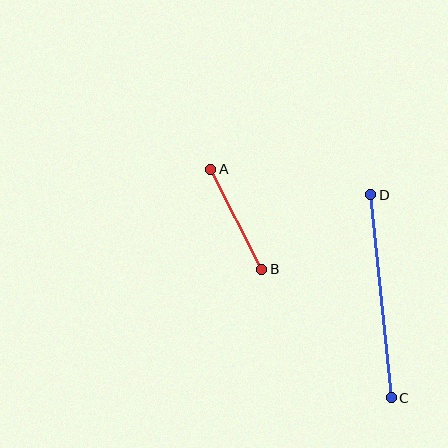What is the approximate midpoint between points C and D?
The midpoint is at approximately (381, 296) pixels.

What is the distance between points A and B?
The distance is approximately 112 pixels.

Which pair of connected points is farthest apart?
Points C and D are farthest apart.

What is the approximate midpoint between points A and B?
The midpoint is at approximately (236, 219) pixels.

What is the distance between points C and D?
The distance is approximately 204 pixels.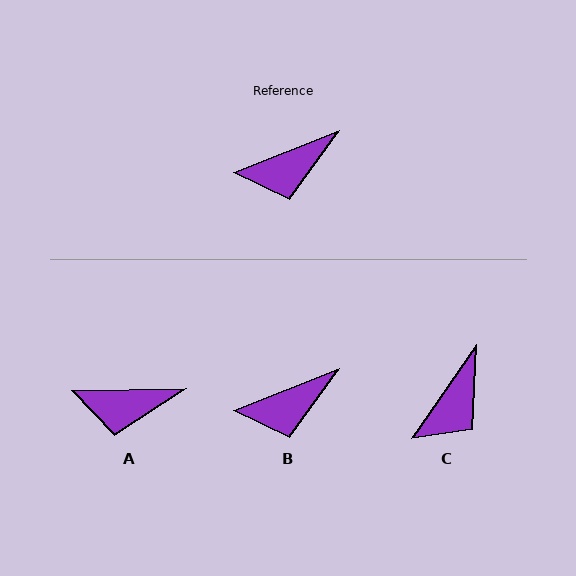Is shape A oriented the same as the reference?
No, it is off by about 20 degrees.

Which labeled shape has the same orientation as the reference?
B.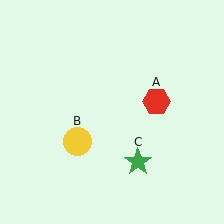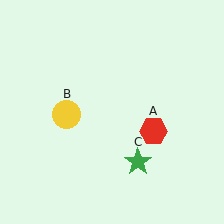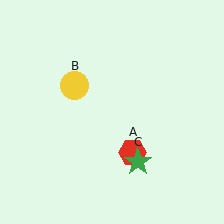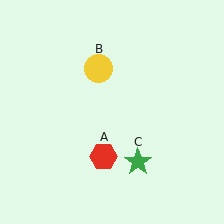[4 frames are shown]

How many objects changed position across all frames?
2 objects changed position: red hexagon (object A), yellow circle (object B).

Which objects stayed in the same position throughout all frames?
Green star (object C) remained stationary.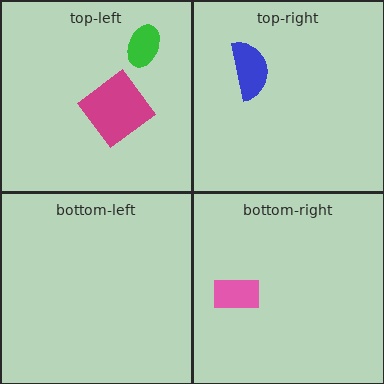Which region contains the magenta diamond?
The top-left region.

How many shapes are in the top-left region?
2.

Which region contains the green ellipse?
The top-left region.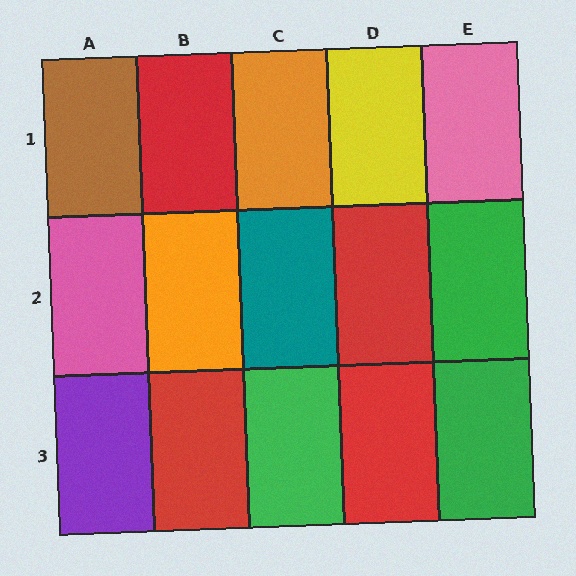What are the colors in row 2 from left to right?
Pink, orange, teal, red, green.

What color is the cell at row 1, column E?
Pink.